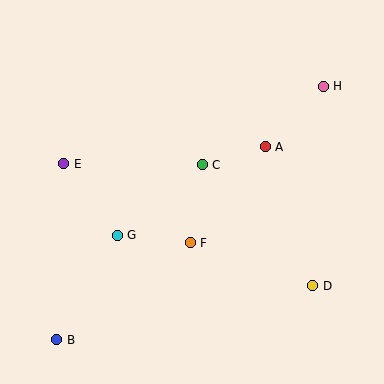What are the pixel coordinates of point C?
Point C is at (202, 165).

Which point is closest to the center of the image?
Point C at (202, 165) is closest to the center.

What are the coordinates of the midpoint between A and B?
The midpoint between A and B is at (161, 243).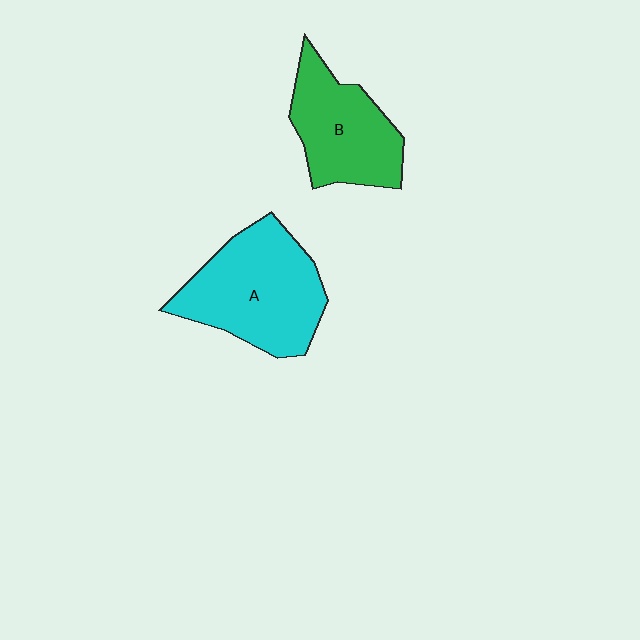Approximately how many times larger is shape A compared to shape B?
Approximately 1.3 times.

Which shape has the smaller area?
Shape B (green).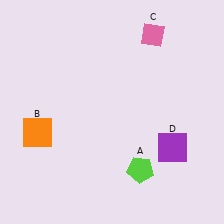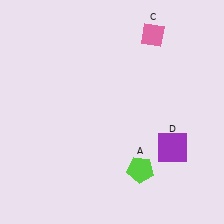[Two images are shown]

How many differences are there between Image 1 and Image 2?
There is 1 difference between the two images.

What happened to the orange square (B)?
The orange square (B) was removed in Image 2. It was in the bottom-left area of Image 1.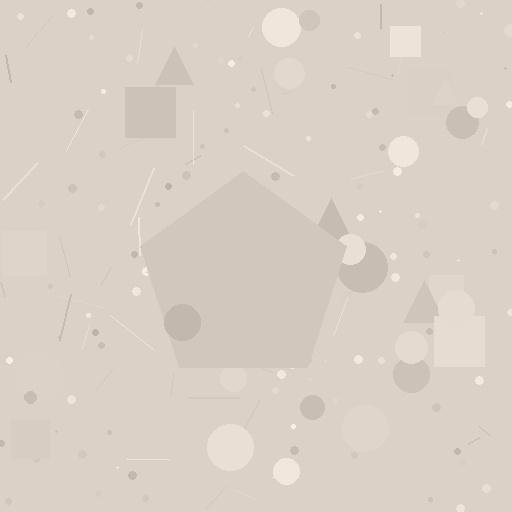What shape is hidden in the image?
A pentagon is hidden in the image.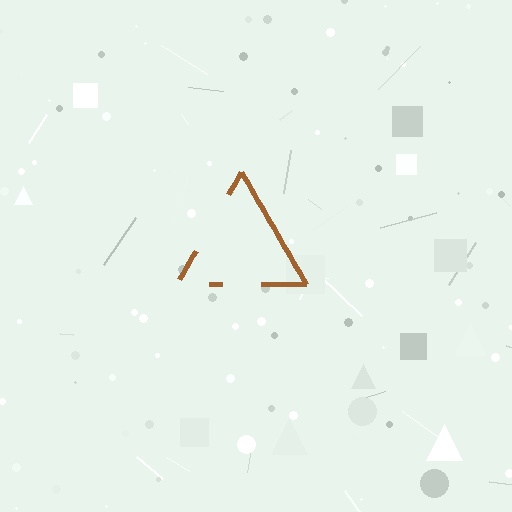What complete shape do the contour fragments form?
The contour fragments form a triangle.